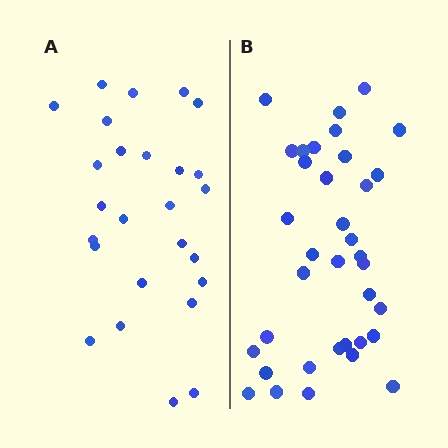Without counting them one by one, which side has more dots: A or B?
Region B (the right region) has more dots.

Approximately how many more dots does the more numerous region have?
Region B has roughly 10 or so more dots than region A.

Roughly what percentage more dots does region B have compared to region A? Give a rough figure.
About 40% more.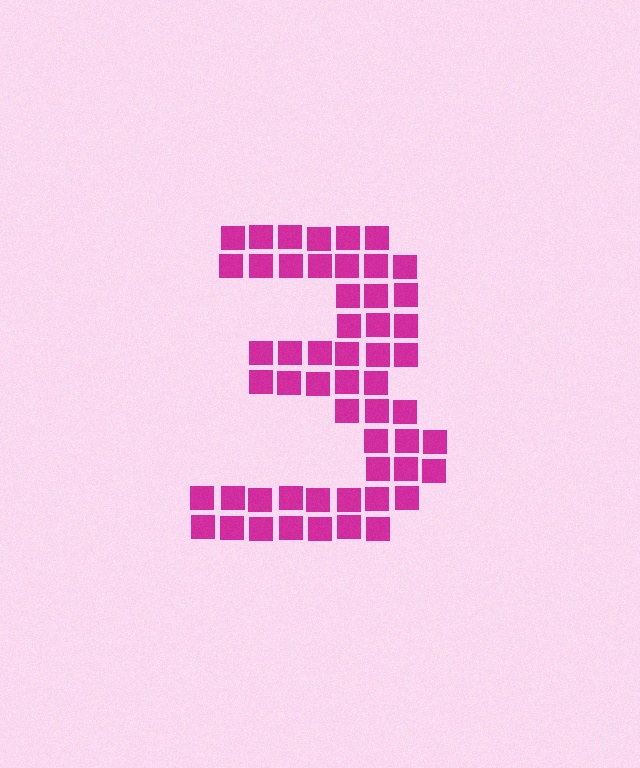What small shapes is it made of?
It is made of small squares.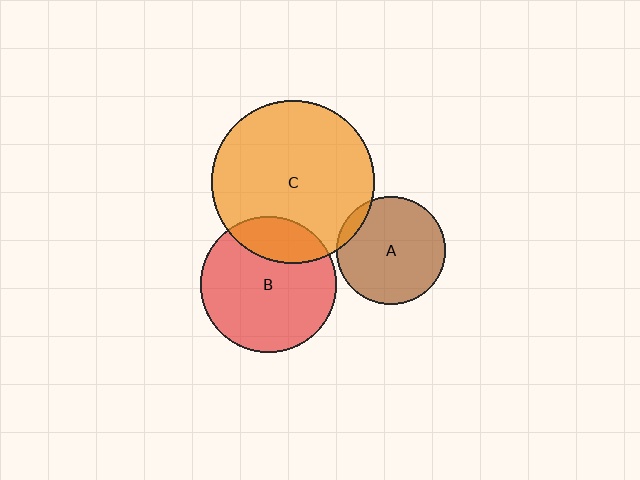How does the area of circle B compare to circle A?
Approximately 1.6 times.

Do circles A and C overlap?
Yes.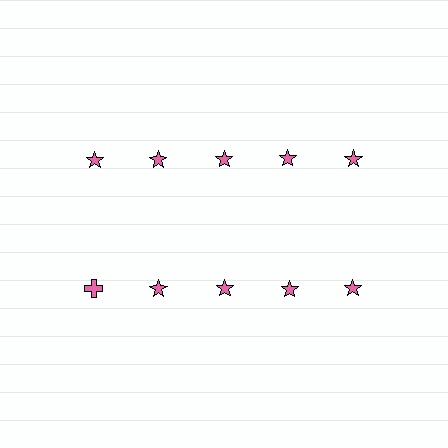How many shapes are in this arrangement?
There are 10 shapes arranged in a grid pattern.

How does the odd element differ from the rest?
It has a different shape: cross instead of star.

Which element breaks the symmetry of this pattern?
The pink cross in the second row, leftmost column breaks the symmetry. All other shapes are pink stars.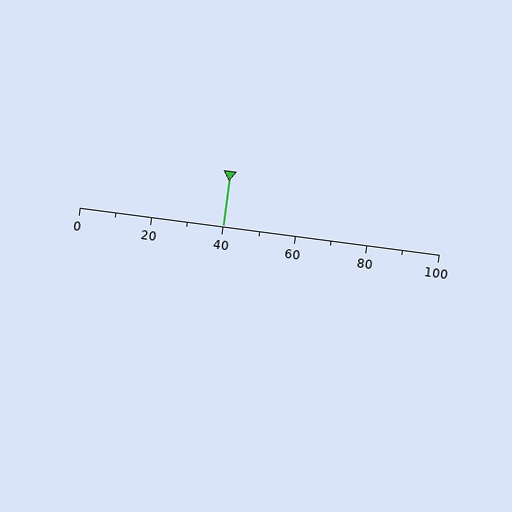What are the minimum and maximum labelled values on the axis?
The axis runs from 0 to 100.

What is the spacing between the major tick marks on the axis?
The major ticks are spaced 20 apart.